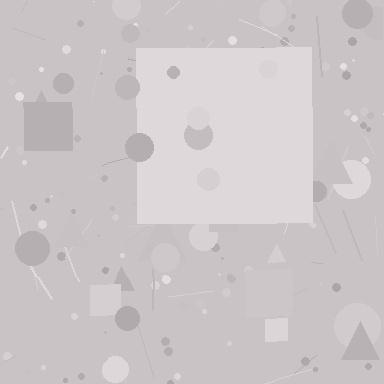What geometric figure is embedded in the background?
A square is embedded in the background.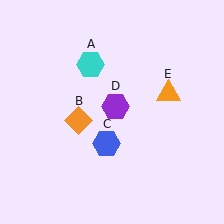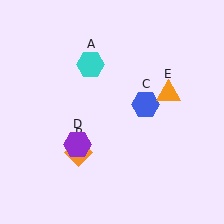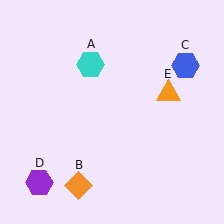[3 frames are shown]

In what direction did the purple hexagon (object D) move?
The purple hexagon (object D) moved down and to the left.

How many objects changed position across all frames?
3 objects changed position: orange diamond (object B), blue hexagon (object C), purple hexagon (object D).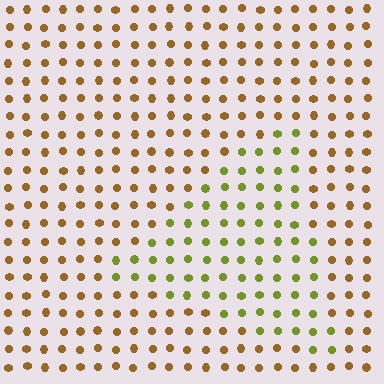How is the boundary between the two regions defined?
The boundary is defined purely by a slight shift in hue (about 44 degrees). Spacing, size, and orientation are identical on both sides.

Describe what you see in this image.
The image is filled with small brown elements in a uniform arrangement. A triangle-shaped region is visible where the elements are tinted to a slightly different hue, forming a subtle color boundary.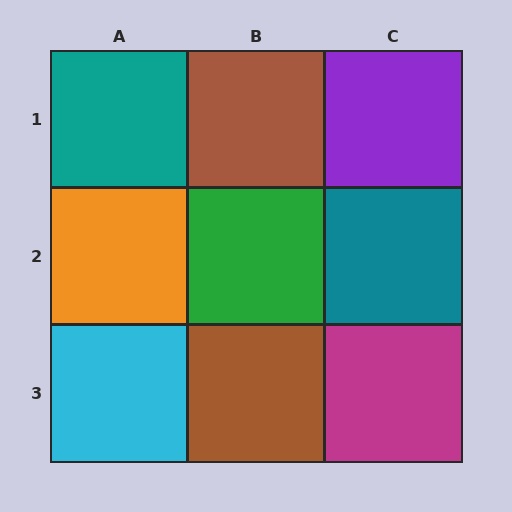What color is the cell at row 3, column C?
Magenta.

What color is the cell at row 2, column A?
Orange.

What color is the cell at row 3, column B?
Brown.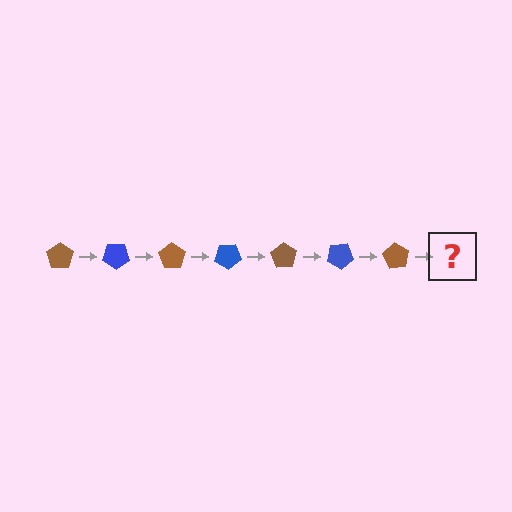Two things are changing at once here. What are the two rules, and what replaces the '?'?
The two rules are that it rotates 35 degrees each step and the color cycles through brown and blue. The '?' should be a blue pentagon, rotated 245 degrees from the start.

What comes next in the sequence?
The next element should be a blue pentagon, rotated 245 degrees from the start.